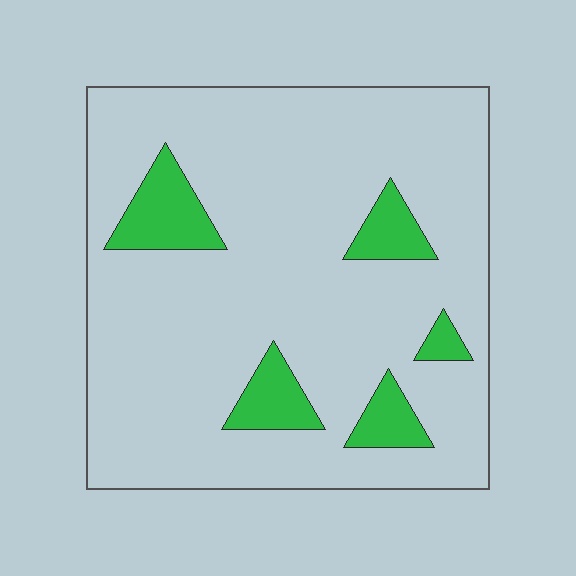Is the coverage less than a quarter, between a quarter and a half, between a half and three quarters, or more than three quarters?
Less than a quarter.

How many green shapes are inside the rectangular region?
5.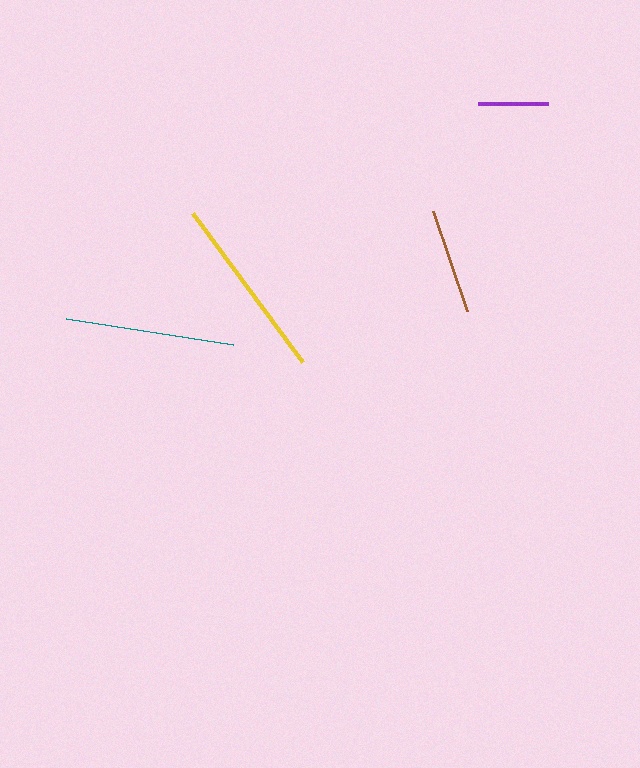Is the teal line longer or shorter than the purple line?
The teal line is longer than the purple line.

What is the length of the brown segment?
The brown segment is approximately 105 pixels long.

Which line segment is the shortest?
The purple line is the shortest at approximately 69 pixels.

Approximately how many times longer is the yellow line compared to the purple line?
The yellow line is approximately 2.7 times the length of the purple line.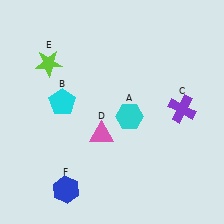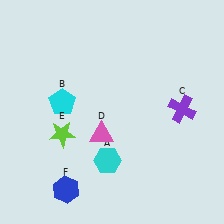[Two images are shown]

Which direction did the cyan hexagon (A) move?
The cyan hexagon (A) moved down.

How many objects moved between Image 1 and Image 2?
2 objects moved between the two images.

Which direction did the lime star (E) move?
The lime star (E) moved down.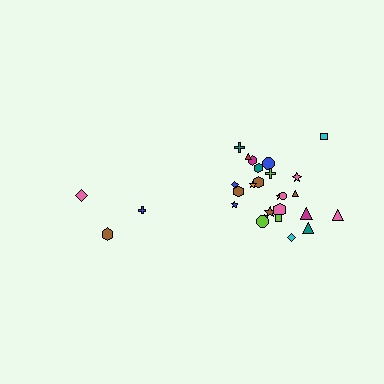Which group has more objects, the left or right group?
The right group.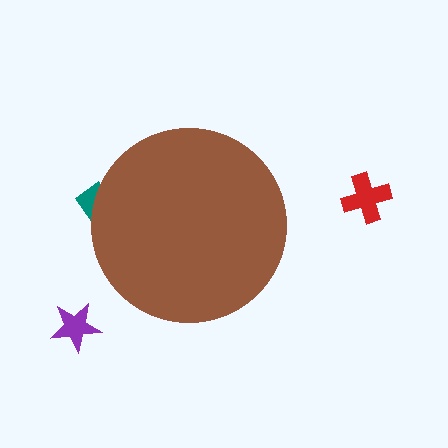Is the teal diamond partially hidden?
Yes, the teal diamond is partially hidden behind the brown circle.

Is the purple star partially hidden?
No, the purple star is fully visible.